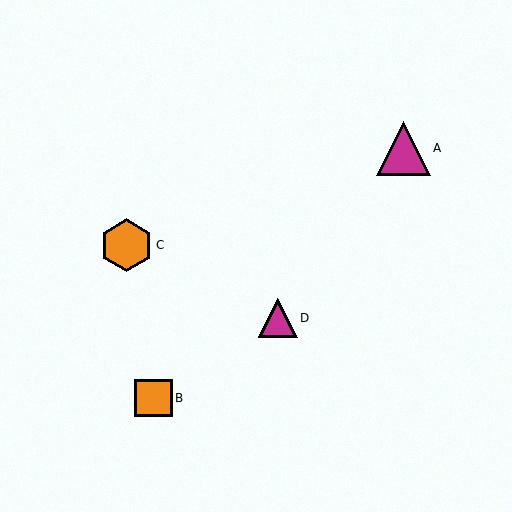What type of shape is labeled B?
Shape B is an orange square.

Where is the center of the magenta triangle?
The center of the magenta triangle is at (404, 148).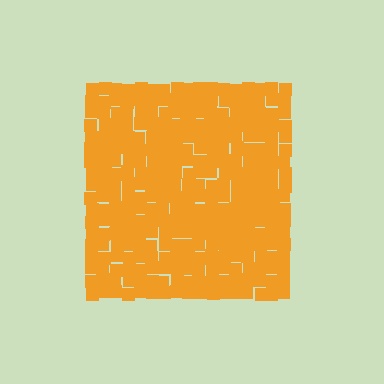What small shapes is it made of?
It is made of small squares.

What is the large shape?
The large shape is a square.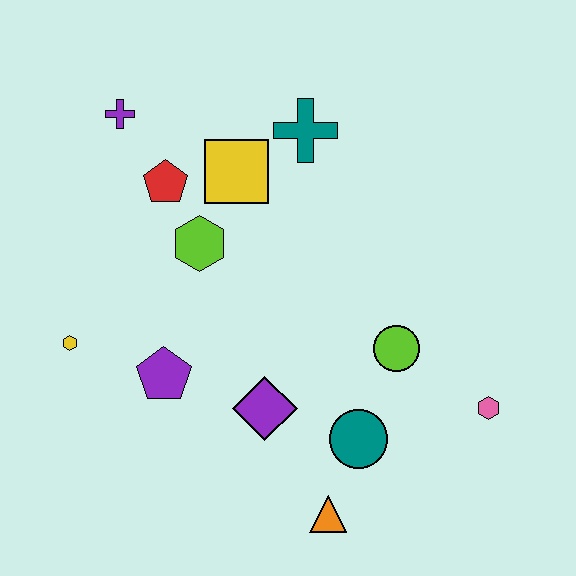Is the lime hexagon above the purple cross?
No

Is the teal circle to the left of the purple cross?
No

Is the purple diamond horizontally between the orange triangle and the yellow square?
Yes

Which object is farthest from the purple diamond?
The purple cross is farthest from the purple diamond.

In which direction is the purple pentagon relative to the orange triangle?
The purple pentagon is to the left of the orange triangle.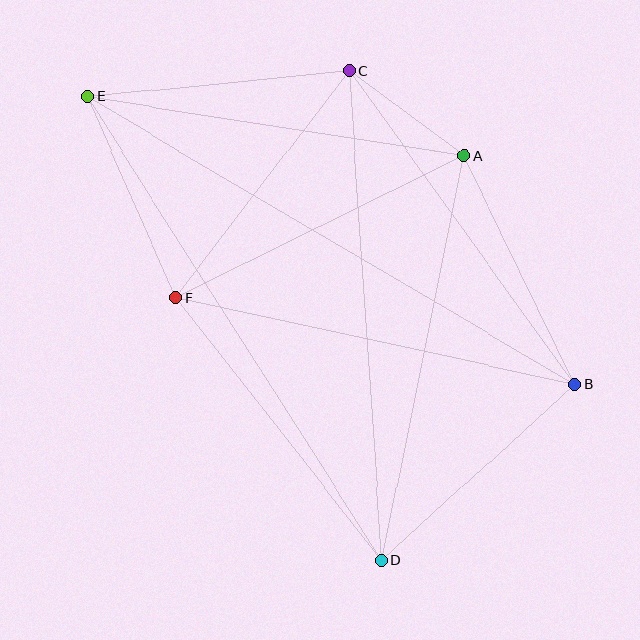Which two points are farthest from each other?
Points B and E are farthest from each other.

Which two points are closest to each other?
Points A and C are closest to each other.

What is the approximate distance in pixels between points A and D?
The distance between A and D is approximately 413 pixels.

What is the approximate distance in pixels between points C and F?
The distance between C and F is approximately 285 pixels.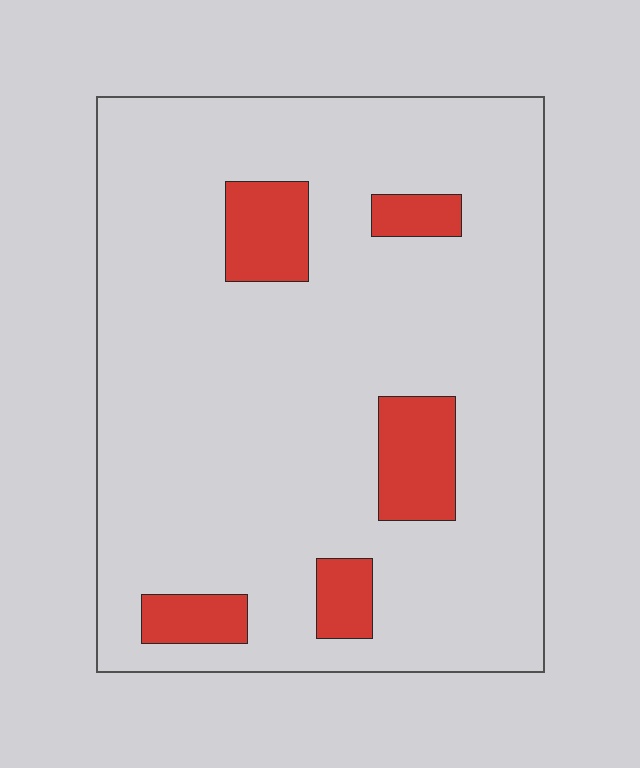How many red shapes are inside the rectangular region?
5.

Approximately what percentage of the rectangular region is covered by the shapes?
Approximately 10%.